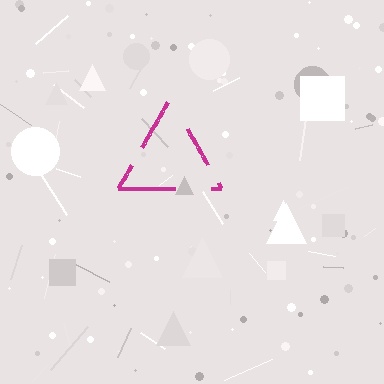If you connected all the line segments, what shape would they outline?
They would outline a triangle.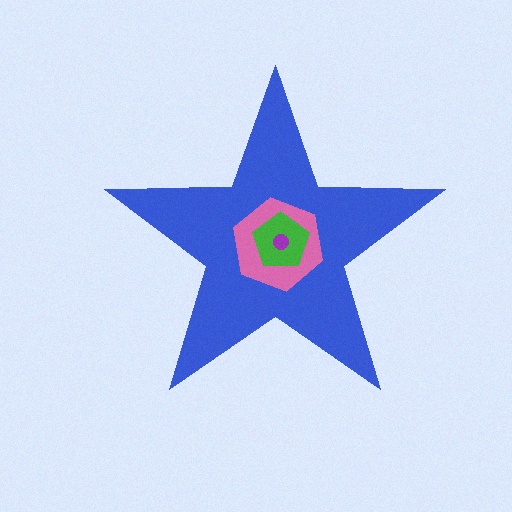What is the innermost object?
The purple circle.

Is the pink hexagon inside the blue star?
Yes.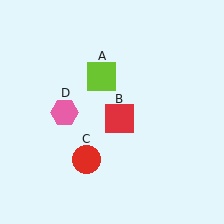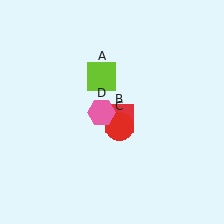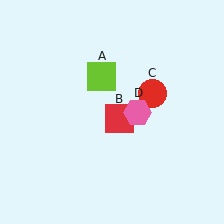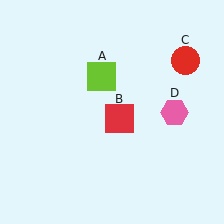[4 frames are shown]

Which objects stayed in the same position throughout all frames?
Lime square (object A) and red square (object B) remained stationary.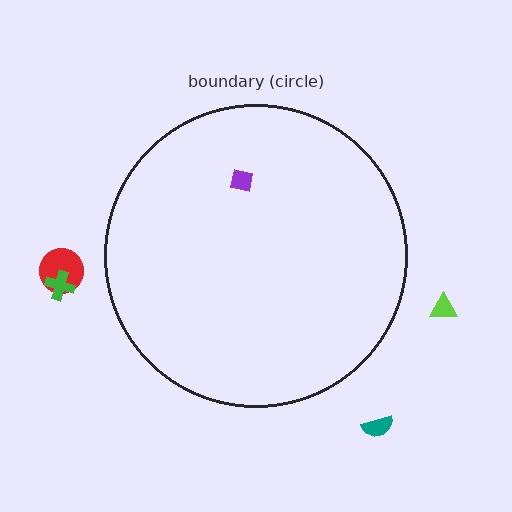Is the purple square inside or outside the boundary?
Inside.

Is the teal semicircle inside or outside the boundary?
Outside.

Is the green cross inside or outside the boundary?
Outside.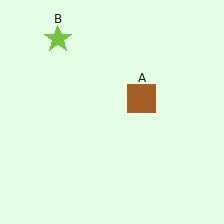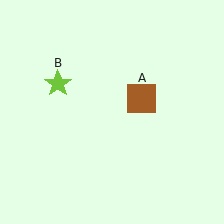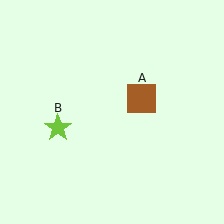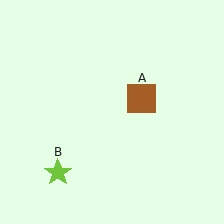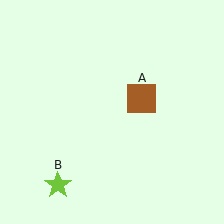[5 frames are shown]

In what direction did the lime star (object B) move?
The lime star (object B) moved down.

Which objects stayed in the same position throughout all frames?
Brown square (object A) remained stationary.